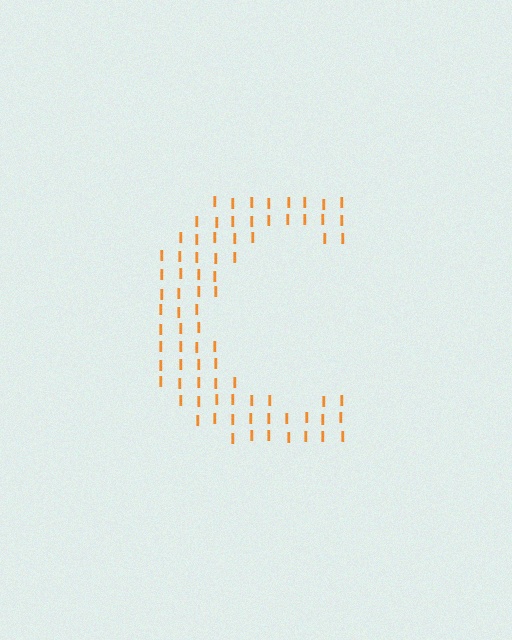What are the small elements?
The small elements are letter I's.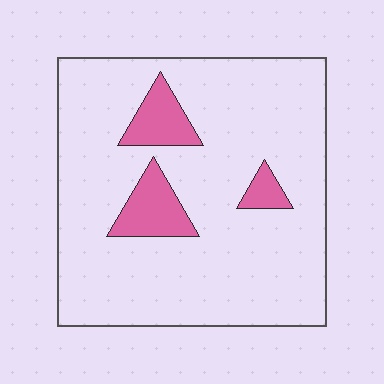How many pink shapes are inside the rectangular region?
3.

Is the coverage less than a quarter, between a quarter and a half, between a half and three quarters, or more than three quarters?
Less than a quarter.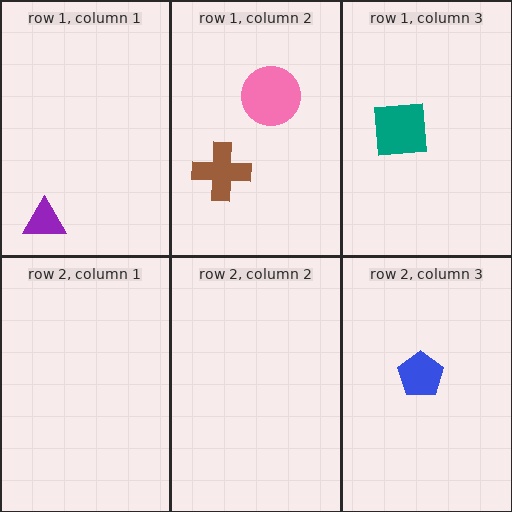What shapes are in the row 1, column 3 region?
The teal square.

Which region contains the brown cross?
The row 1, column 2 region.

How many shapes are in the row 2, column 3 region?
1.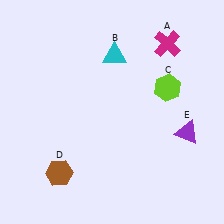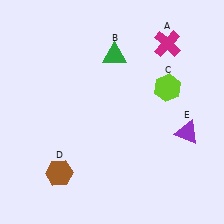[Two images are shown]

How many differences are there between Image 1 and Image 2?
There is 1 difference between the two images.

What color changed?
The triangle (B) changed from cyan in Image 1 to green in Image 2.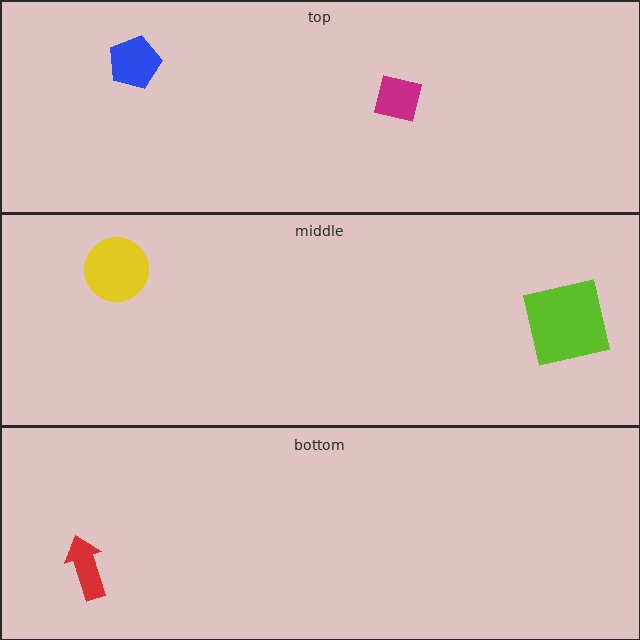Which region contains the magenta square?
The top region.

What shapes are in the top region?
The magenta square, the blue pentagon.